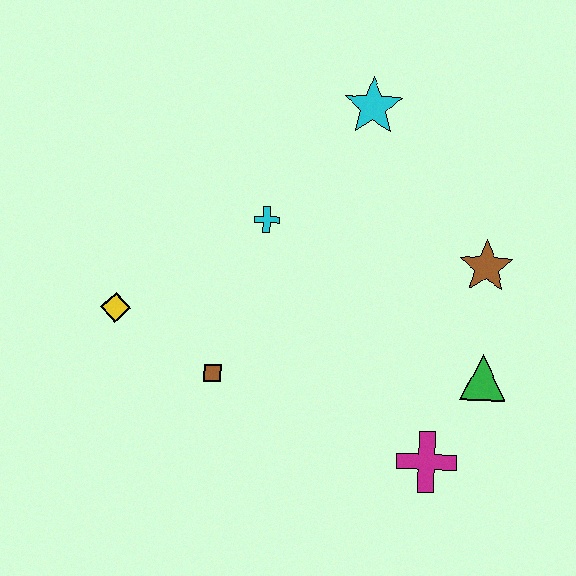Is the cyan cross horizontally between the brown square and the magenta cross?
Yes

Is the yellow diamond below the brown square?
No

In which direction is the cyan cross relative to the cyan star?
The cyan cross is below the cyan star.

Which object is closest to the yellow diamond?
The brown square is closest to the yellow diamond.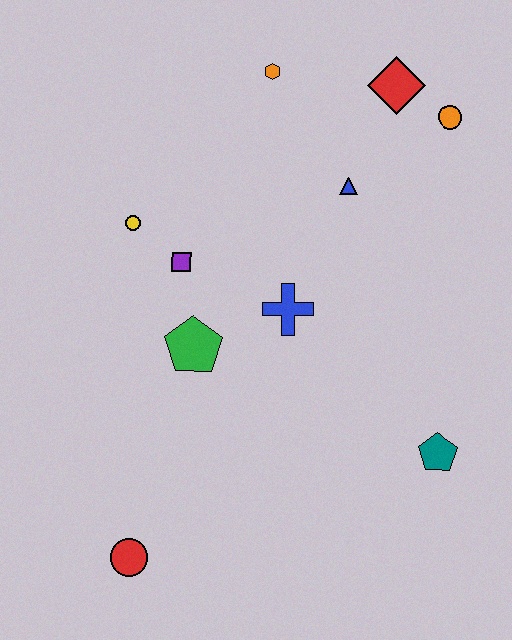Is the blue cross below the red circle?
No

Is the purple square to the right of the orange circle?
No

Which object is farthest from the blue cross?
The red circle is farthest from the blue cross.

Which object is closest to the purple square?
The yellow circle is closest to the purple square.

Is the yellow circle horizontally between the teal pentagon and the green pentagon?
No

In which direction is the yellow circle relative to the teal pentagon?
The yellow circle is to the left of the teal pentagon.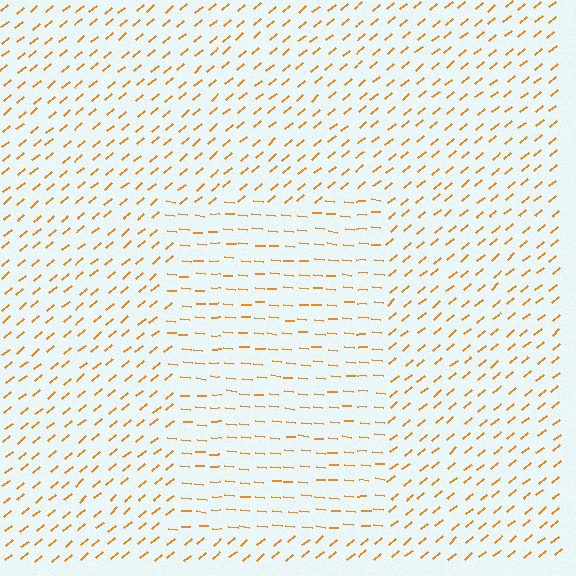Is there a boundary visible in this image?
Yes, there is a texture boundary formed by a change in line orientation.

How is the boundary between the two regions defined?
The boundary is defined purely by a change in line orientation (approximately 45 degrees difference). All lines are the same color and thickness.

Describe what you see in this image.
The image is filled with small orange line segments. A rectangle region in the image has lines oriented differently from the surrounding lines, creating a visible texture boundary.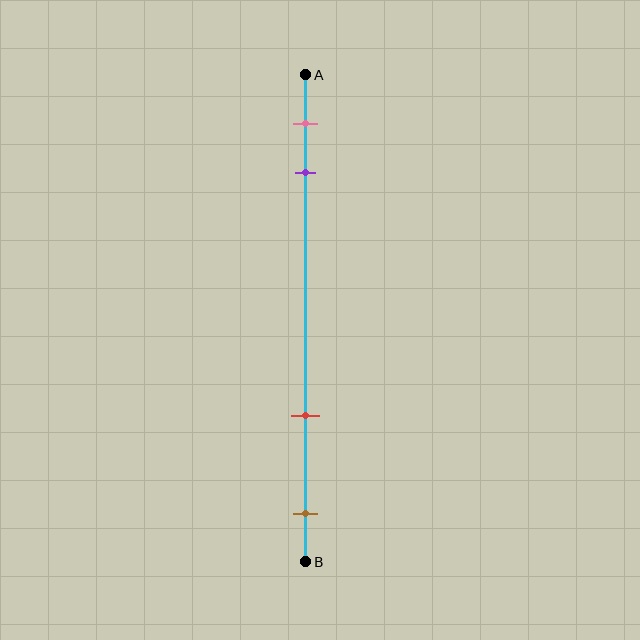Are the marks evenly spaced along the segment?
No, the marks are not evenly spaced.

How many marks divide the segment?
There are 4 marks dividing the segment.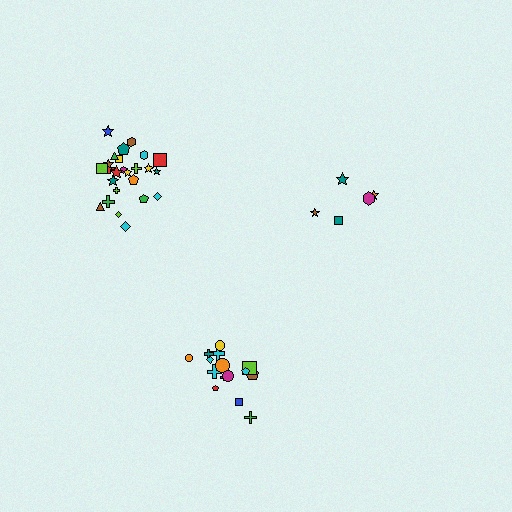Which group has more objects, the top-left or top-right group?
The top-left group.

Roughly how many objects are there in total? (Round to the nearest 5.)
Roughly 45 objects in total.